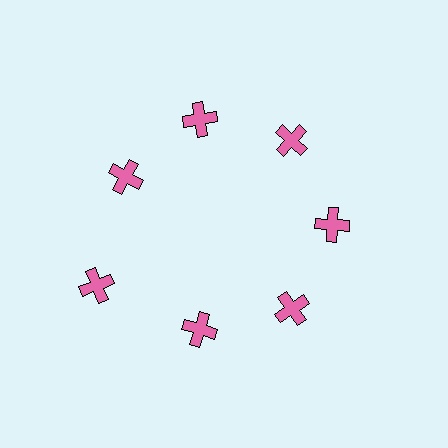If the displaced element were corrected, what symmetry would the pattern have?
It would have 7-fold rotational symmetry — the pattern would map onto itself every 51 degrees.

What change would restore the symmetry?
The symmetry would be restored by moving it inward, back onto the ring so that all 7 crosses sit at equal angles and equal distance from the center.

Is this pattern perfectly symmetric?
No. The 7 pink crosses are arranged in a ring, but one element near the 8 o'clock position is pushed outward from the center, breaking the 7-fold rotational symmetry.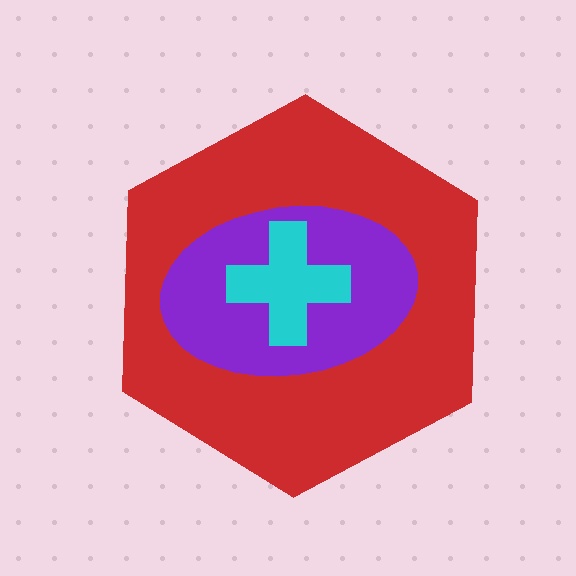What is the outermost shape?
The red hexagon.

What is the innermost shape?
The cyan cross.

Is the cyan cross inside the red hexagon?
Yes.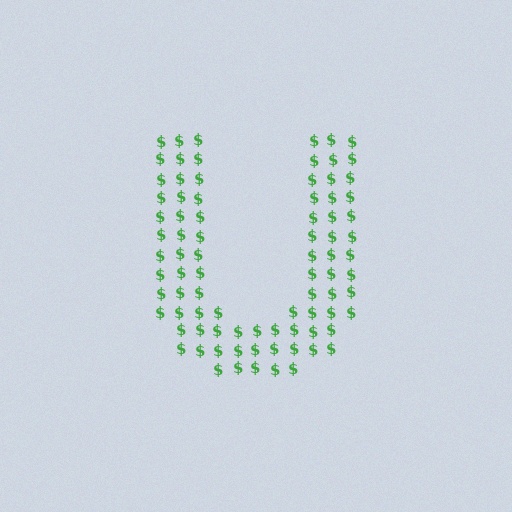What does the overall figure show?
The overall figure shows the letter U.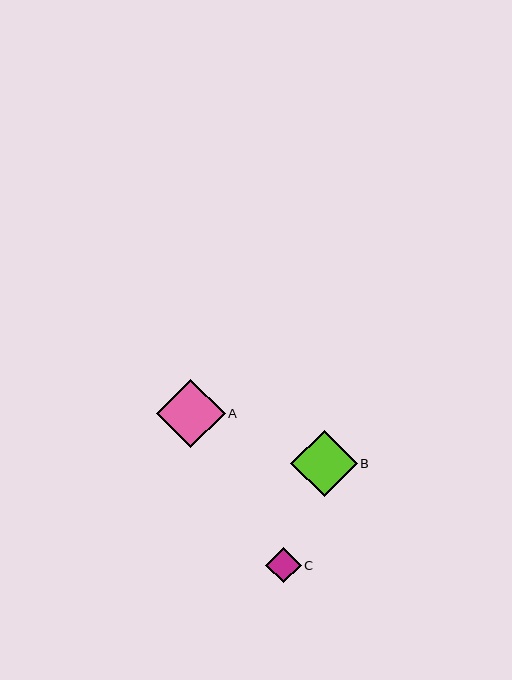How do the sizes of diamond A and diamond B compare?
Diamond A and diamond B are approximately the same size.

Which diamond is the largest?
Diamond A is the largest with a size of approximately 68 pixels.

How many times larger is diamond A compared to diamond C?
Diamond A is approximately 1.9 times the size of diamond C.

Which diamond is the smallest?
Diamond C is the smallest with a size of approximately 36 pixels.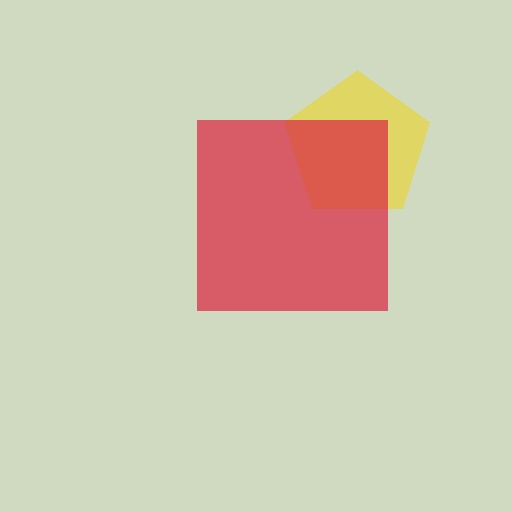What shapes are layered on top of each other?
The layered shapes are: a yellow pentagon, a red square.